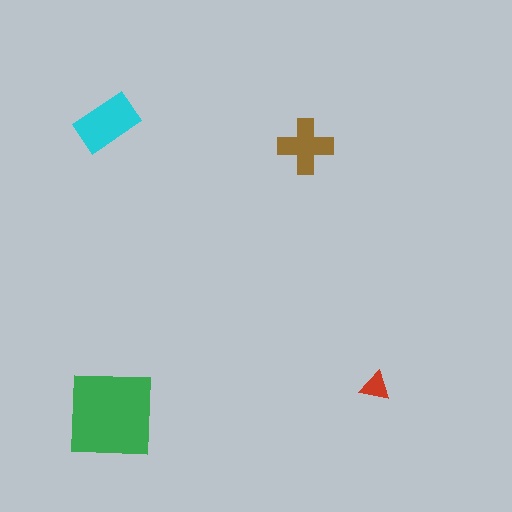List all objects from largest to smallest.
The green square, the cyan rectangle, the brown cross, the red triangle.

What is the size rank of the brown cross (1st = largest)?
3rd.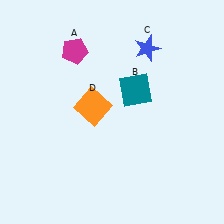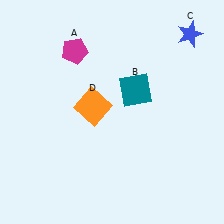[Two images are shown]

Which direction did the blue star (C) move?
The blue star (C) moved right.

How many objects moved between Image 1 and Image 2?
1 object moved between the two images.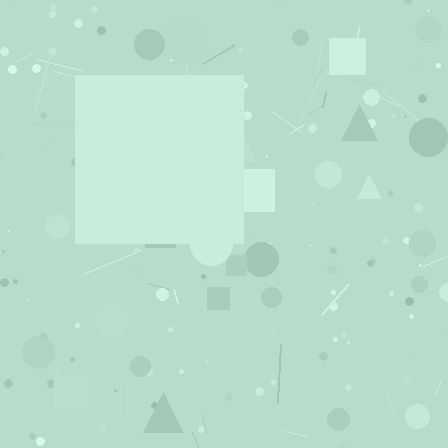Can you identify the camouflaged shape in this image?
The camouflaged shape is a square.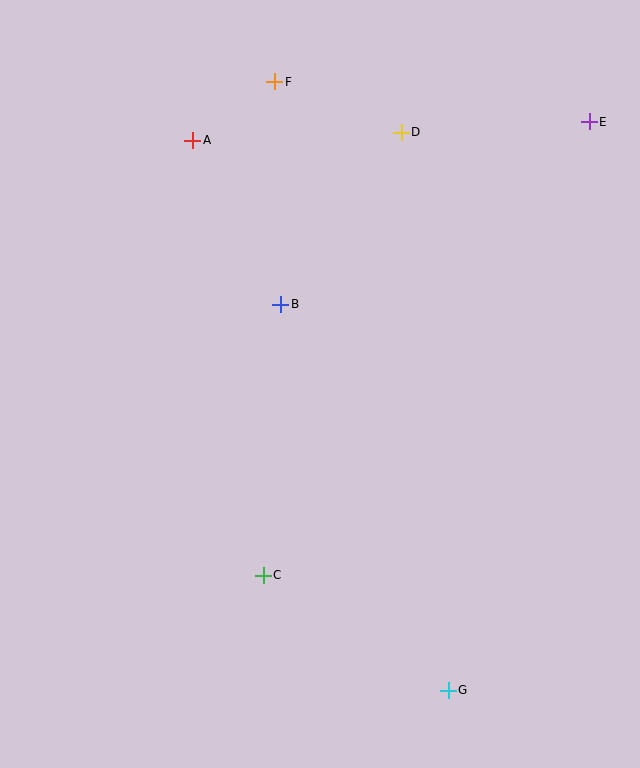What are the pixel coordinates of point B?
Point B is at (281, 304).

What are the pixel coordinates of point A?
Point A is at (193, 140).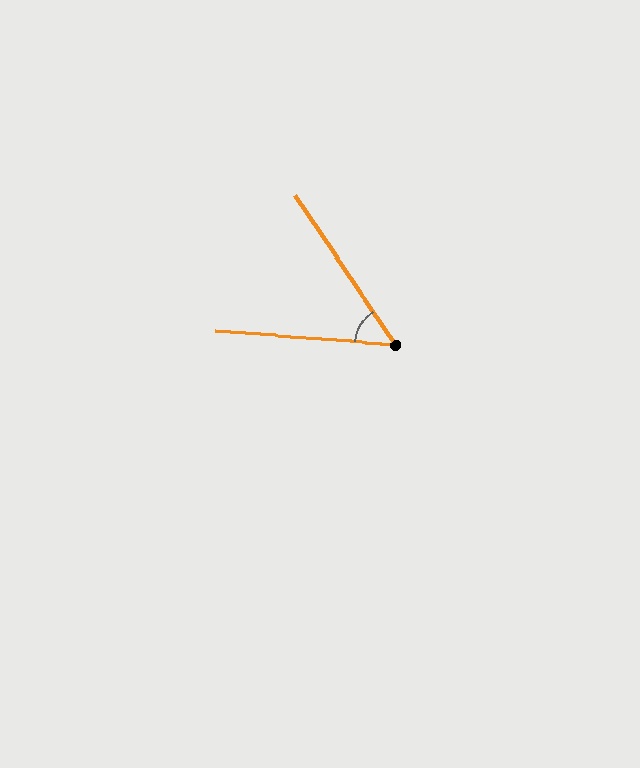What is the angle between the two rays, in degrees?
Approximately 52 degrees.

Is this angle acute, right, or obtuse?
It is acute.